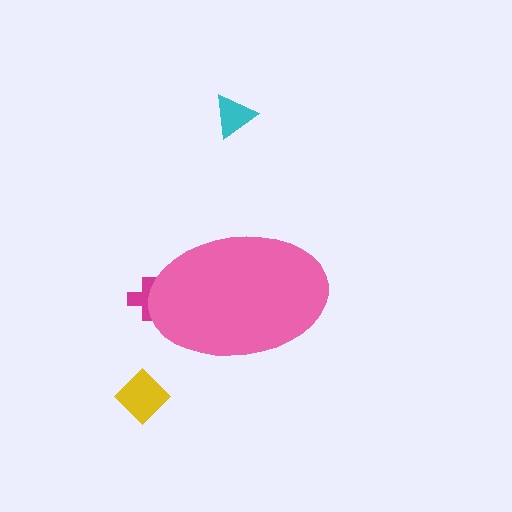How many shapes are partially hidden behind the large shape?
1 shape is partially hidden.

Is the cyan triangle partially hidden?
No, the cyan triangle is fully visible.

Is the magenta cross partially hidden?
Yes, the magenta cross is partially hidden behind the pink ellipse.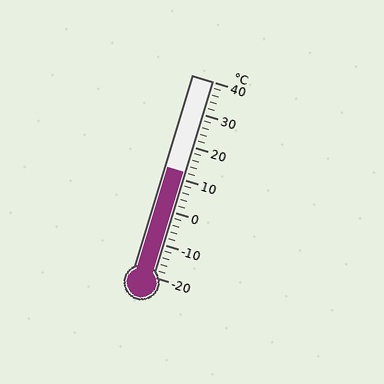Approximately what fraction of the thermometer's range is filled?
The thermometer is filled to approximately 55% of its range.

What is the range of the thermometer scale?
The thermometer scale ranges from -20°C to 40°C.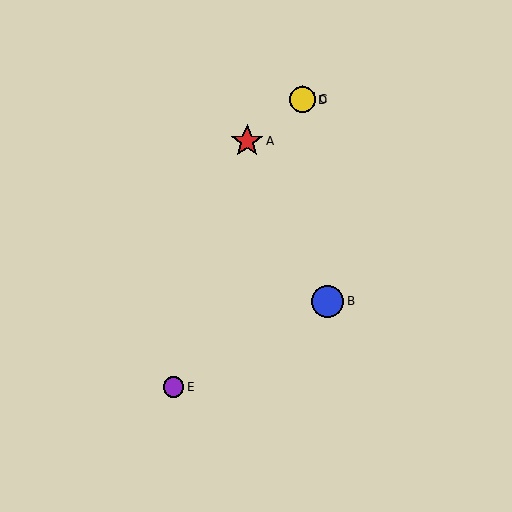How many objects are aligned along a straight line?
3 objects (C, D, E) are aligned along a straight line.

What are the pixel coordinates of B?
Object B is at (328, 301).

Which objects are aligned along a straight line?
Objects C, D, E are aligned along a straight line.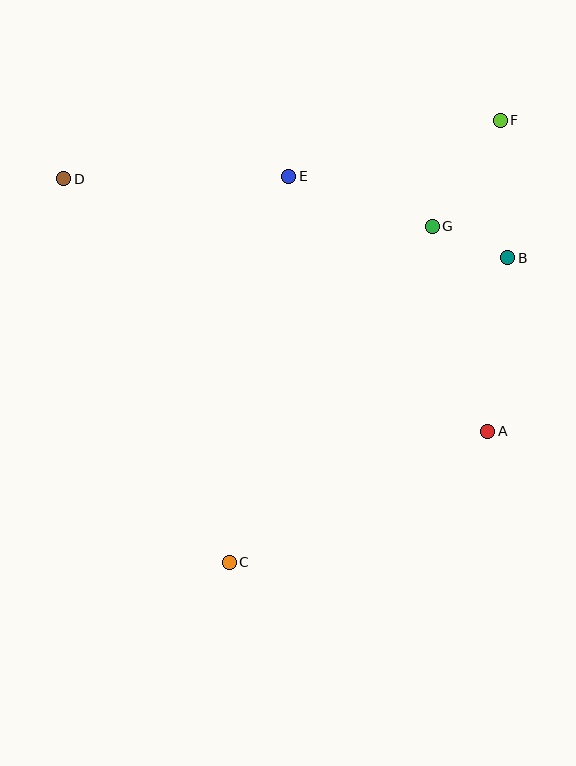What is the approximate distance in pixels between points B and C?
The distance between B and C is approximately 413 pixels.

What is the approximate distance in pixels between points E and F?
The distance between E and F is approximately 219 pixels.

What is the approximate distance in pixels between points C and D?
The distance between C and D is approximately 418 pixels.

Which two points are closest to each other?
Points B and G are closest to each other.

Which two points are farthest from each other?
Points C and F are farthest from each other.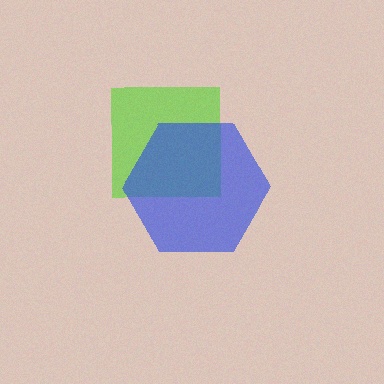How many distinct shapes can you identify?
There are 2 distinct shapes: a lime square, a blue hexagon.